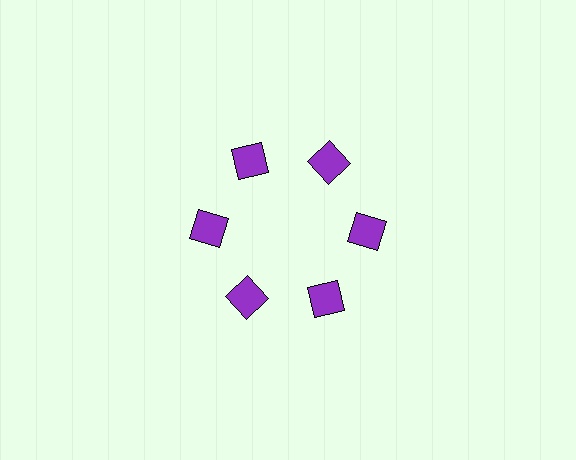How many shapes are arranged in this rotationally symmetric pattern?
There are 6 shapes, arranged in 6 groups of 1.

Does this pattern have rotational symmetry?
Yes, this pattern has 6-fold rotational symmetry. It looks the same after rotating 60 degrees around the center.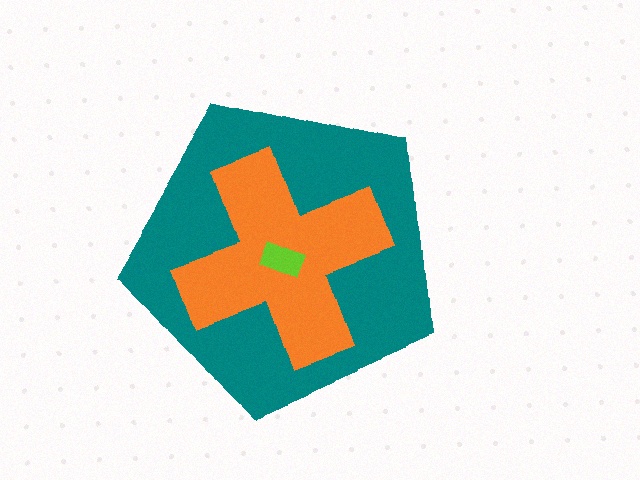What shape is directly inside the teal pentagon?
The orange cross.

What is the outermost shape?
The teal pentagon.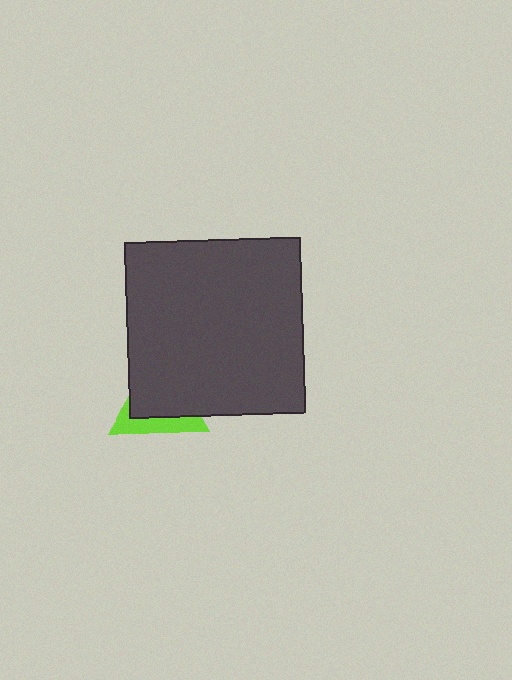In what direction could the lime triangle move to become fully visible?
The lime triangle could move toward the lower-left. That would shift it out from behind the dark gray square entirely.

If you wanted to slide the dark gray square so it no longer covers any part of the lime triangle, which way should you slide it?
Slide it toward the upper-right — that is the most direct way to separate the two shapes.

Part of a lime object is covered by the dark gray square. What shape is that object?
It is a triangle.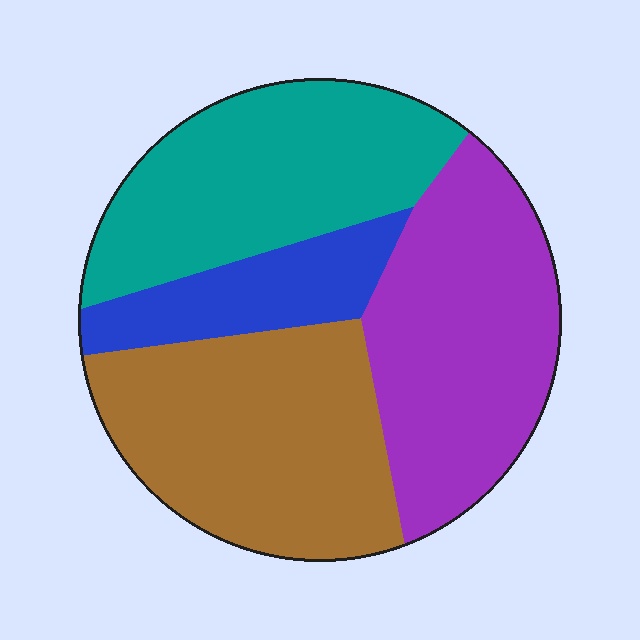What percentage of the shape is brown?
Brown covers 31% of the shape.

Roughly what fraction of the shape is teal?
Teal takes up about one quarter (1/4) of the shape.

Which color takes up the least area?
Blue, at roughly 10%.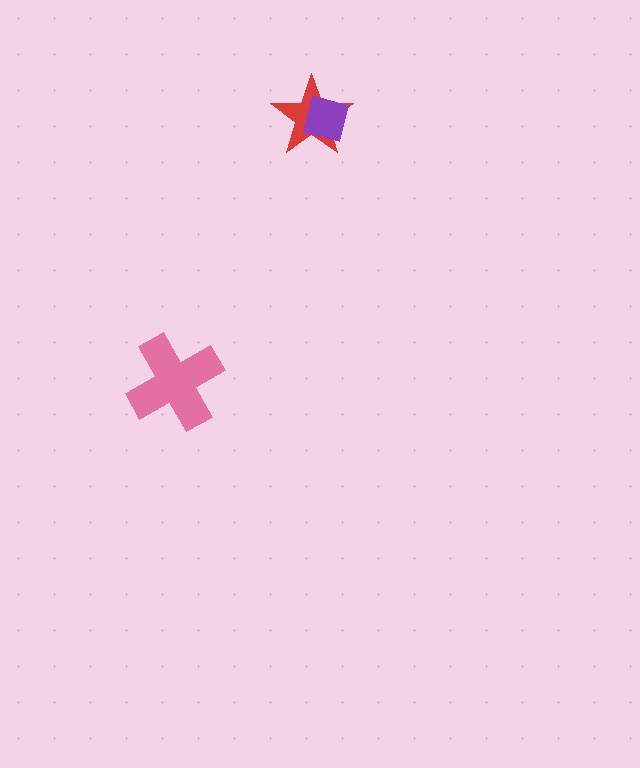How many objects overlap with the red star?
1 object overlaps with the red star.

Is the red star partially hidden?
Yes, it is partially covered by another shape.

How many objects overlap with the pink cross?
0 objects overlap with the pink cross.